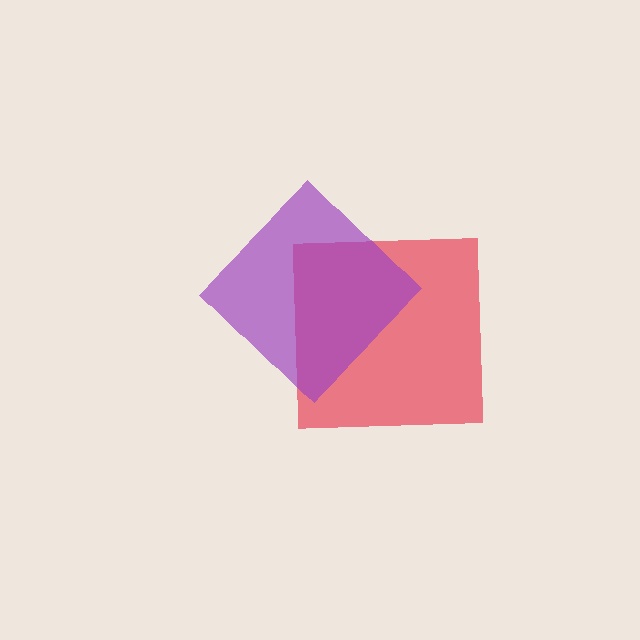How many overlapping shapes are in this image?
There are 2 overlapping shapes in the image.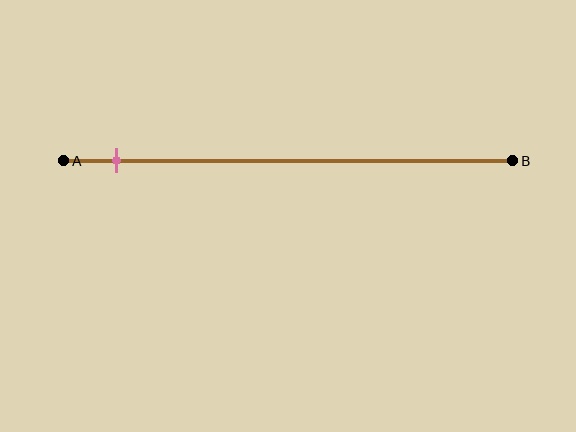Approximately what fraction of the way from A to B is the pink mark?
The pink mark is approximately 10% of the way from A to B.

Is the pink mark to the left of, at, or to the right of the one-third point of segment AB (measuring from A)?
The pink mark is to the left of the one-third point of segment AB.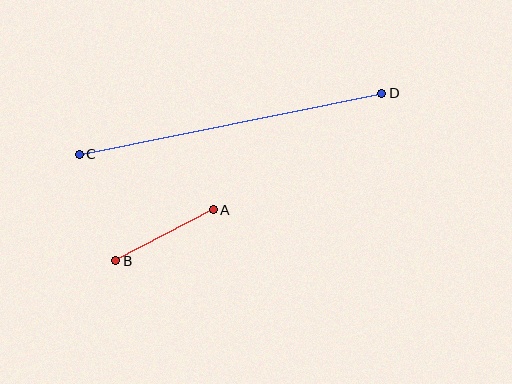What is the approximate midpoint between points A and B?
The midpoint is at approximately (165, 235) pixels.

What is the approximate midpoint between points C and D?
The midpoint is at approximately (231, 124) pixels.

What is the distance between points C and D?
The distance is approximately 309 pixels.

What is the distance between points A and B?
The distance is approximately 110 pixels.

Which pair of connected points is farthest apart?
Points C and D are farthest apart.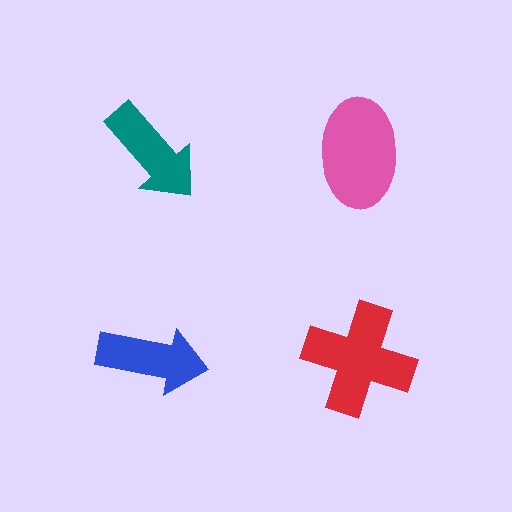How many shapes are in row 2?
2 shapes.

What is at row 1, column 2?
A pink ellipse.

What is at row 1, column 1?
A teal arrow.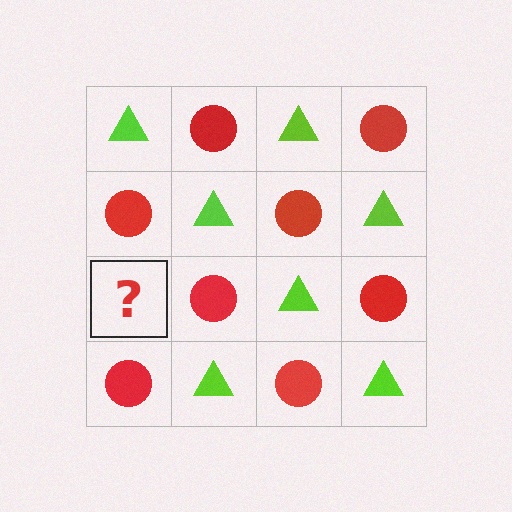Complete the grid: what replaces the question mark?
The question mark should be replaced with a lime triangle.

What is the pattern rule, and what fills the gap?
The rule is that it alternates lime triangle and red circle in a checkerboard pattern. The gap should be filled with a lime triangle.